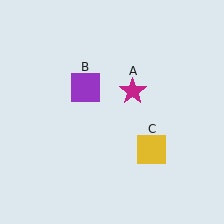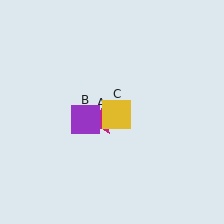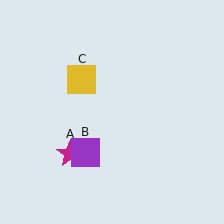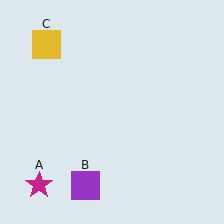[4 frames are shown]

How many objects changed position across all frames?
3 objects changed position: magenta star (object A), purple square (object B), yellow square (object C).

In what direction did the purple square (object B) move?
The purple square (object B) moved down.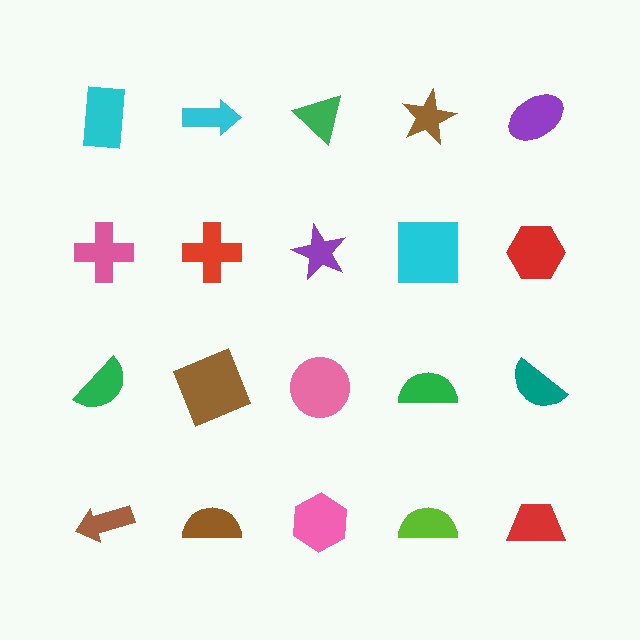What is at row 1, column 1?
A cyan rectangle.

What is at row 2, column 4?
A cyan square.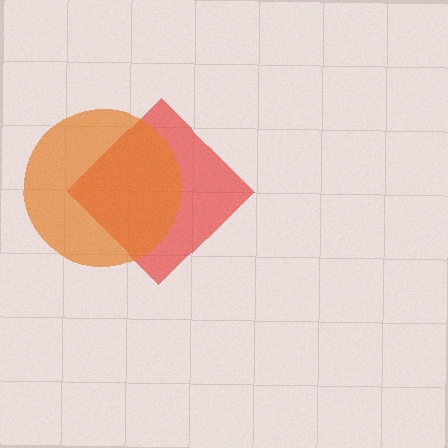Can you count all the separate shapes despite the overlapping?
Yes, there are 2 separate shapes.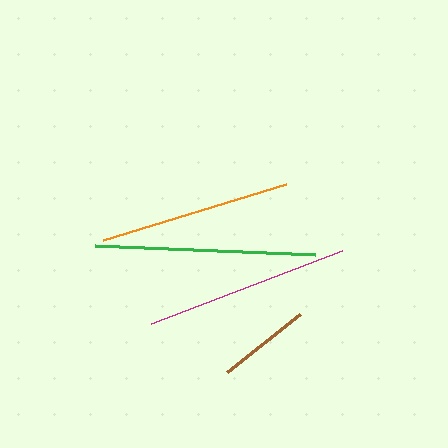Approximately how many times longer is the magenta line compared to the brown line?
The magenta line is approximately 2.2 times the length of the brown line.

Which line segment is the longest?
The green line is the longest at approximately 220 pixels.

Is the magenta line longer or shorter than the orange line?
The magenta line is longer than the orange line.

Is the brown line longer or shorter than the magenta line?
The magenta line is longer than the brown line.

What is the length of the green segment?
The green segment is approximately 220 pixels long.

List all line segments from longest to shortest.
From longest to shortest: green, magenta, orange, brown.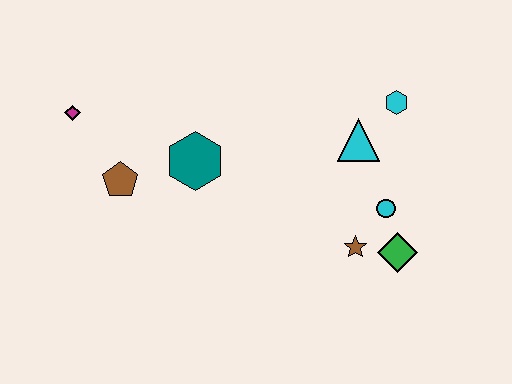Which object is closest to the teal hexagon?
The brown pentagon is closest to the teal hexagon.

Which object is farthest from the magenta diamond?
The green diamond is farthest from the magenta diamond.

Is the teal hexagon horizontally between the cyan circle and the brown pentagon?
Yes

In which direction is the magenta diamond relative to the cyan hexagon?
The magenta diamond is to the left of the cyan hexagon.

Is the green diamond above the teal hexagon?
No